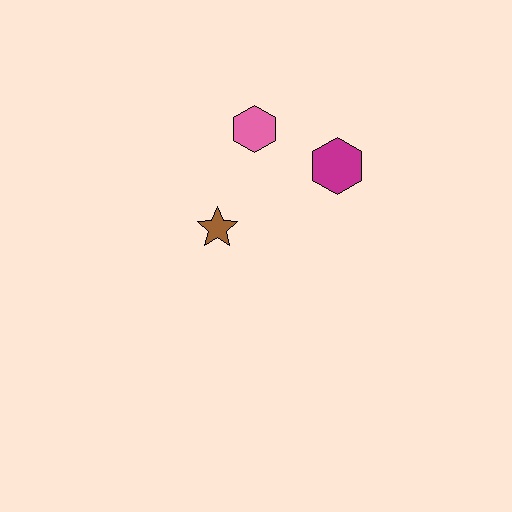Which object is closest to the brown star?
The pink hexagon is closest to the brown star.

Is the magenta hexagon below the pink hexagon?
Yes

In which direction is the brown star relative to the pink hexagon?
The brown star is below the pink hexagon.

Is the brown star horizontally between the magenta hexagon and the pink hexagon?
No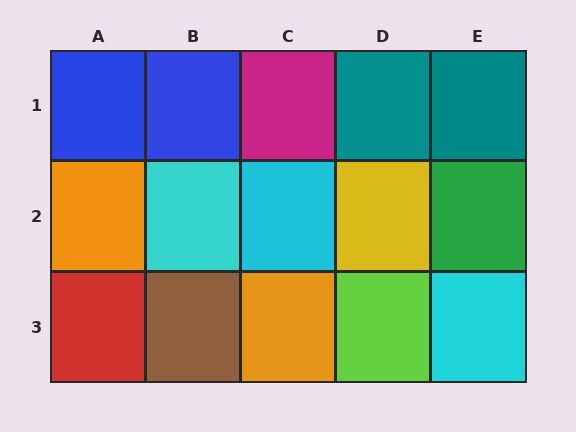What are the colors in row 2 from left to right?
Orange, cyan, cyan, yellow, green.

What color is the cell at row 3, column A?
Red.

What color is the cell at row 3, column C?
Orange.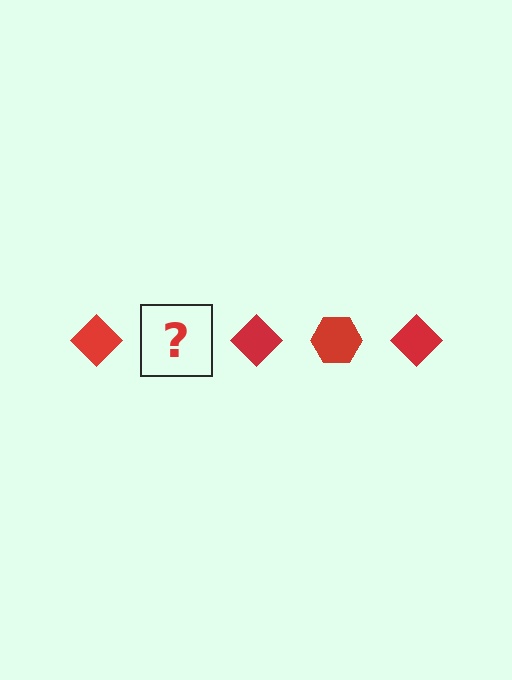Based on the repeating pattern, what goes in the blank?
The blank should be a red hexagon.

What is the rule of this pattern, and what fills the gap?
The rule is that the pattern cycles through diamond, hexagon shapes in red. The gap should be filled with a red hexagon.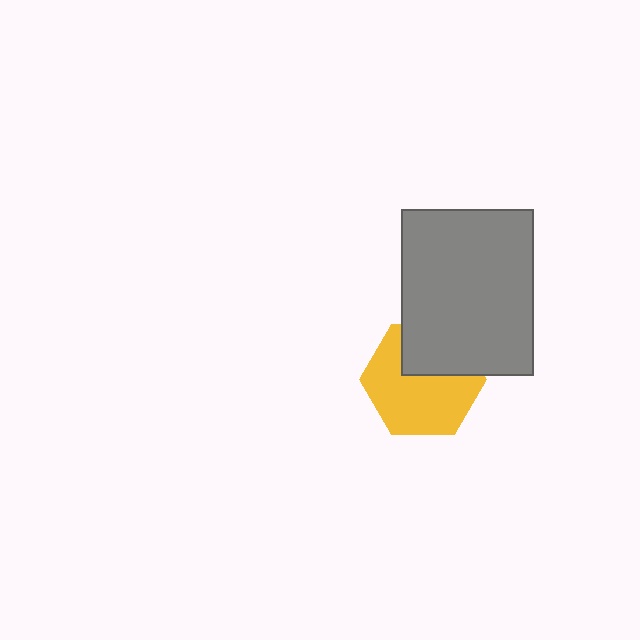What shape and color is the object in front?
The object in front is a gray rectangle.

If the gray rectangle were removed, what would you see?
You would see the complete yellow hexagon.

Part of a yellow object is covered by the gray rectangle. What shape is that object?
It is a hexagon.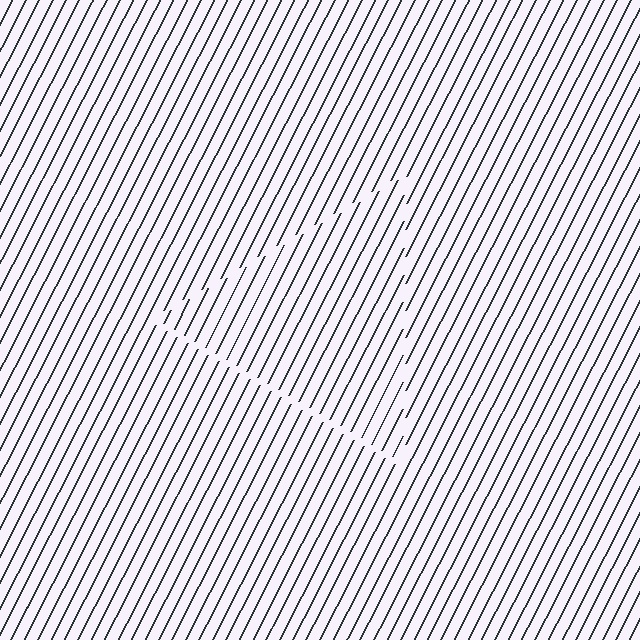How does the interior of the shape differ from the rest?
The interior of the shape contains the same grating, shifted by half a period — the contour is defined by the phase discontinuity where line-ends from the inner and outer gratings abut.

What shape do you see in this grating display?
An illusory triangle. The interior of the shape contains the same grating, shifted by half a period — the contour is defined by the phase discontinuity where line-ends from the inner and outer gratings abut.